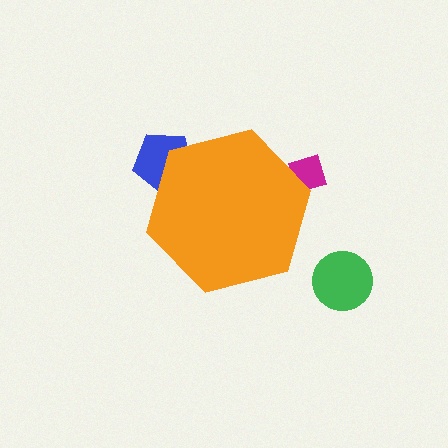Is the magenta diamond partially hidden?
Yes, the magenta diamond is partially hidden behind the orange hexagon.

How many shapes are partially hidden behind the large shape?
2 shapes are partially hidden.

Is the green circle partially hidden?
No, the green circle is fully visible.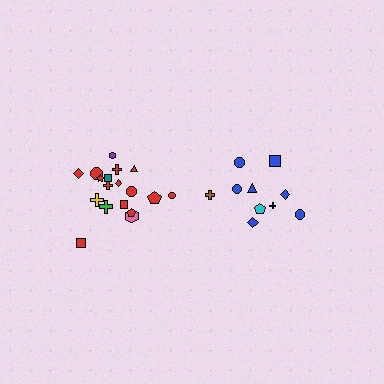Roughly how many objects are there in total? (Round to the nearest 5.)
Roughly 30 objects in total.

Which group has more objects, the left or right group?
The left group.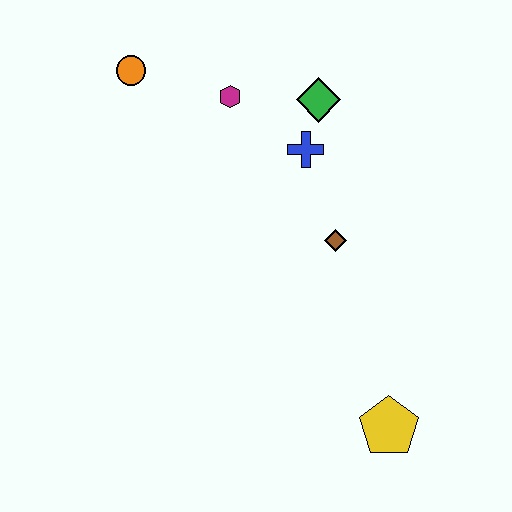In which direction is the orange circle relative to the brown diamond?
The orange circle is to the left of the brown diamond.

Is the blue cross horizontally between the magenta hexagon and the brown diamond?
Yes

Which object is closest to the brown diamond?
The blue cross is closest to the brown diamond.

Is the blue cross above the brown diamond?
Yes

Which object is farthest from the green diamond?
The yellow pentagon is farthest from the green diamond.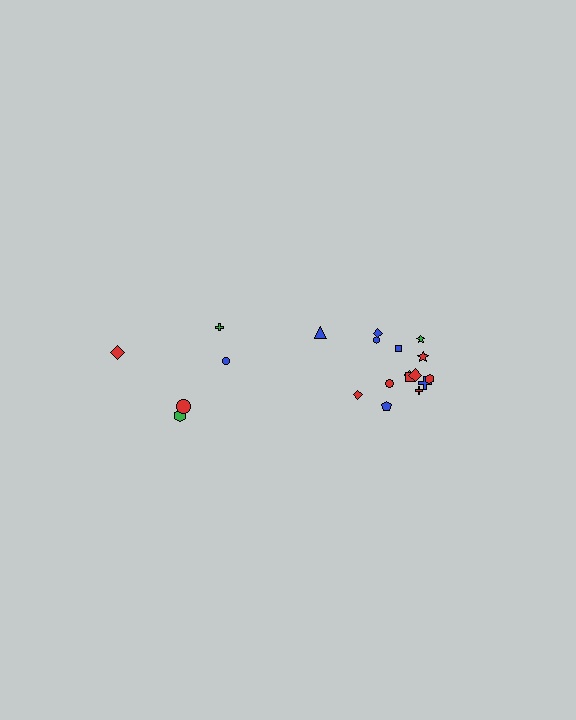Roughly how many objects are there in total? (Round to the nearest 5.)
Roughly 20 objects in total.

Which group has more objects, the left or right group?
The right group.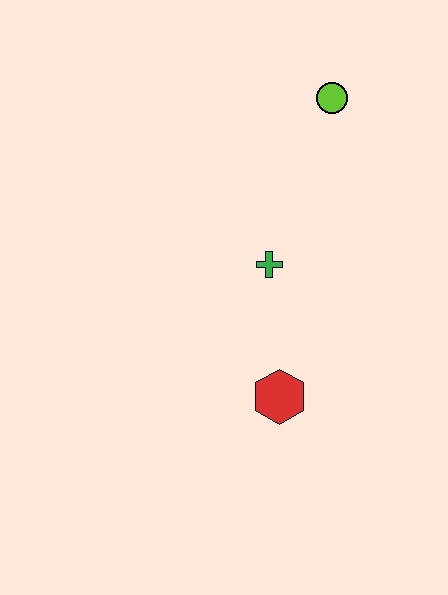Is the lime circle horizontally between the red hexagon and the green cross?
No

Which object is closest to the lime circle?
The green cross is closest to the lime circle.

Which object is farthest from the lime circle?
The red hexagon is farthest from the lime circle.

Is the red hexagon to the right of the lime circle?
No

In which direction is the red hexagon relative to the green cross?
The red hexagon is below the green cross.